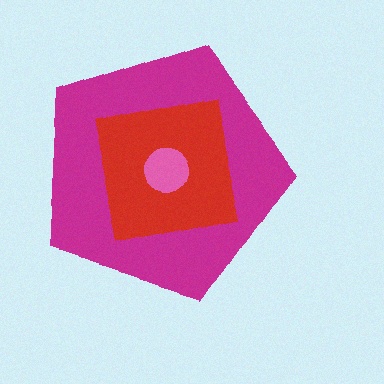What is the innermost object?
The pink circle.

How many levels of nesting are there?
3.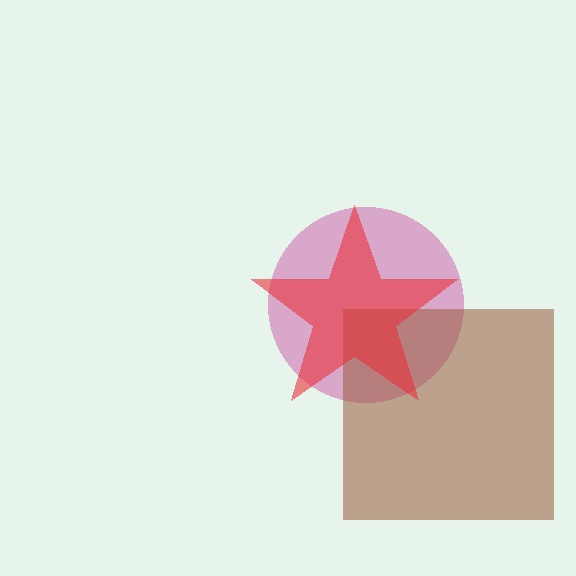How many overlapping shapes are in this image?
There are 3 overlapping shapes in the image.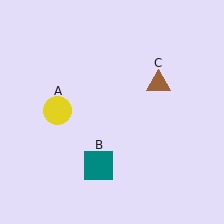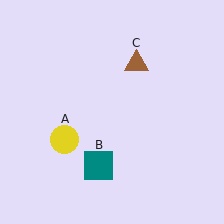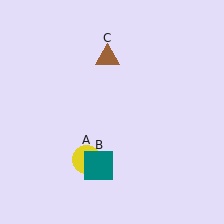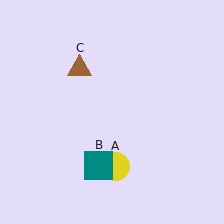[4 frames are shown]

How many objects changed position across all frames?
2 objects changed position: yellow circle (object A), brown triangle (object C).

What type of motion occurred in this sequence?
The yellow circle (object A), brown triangle (object C) rotated counterclockwise around the center of the scene.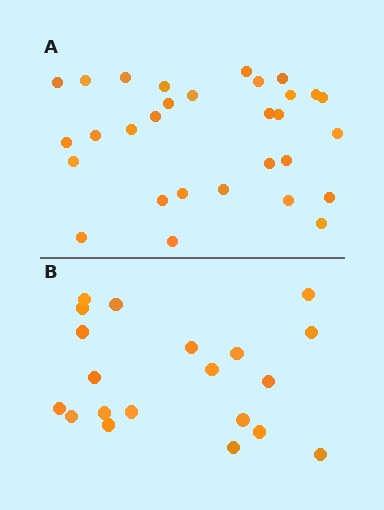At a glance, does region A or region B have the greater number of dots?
Region A (the top region) has more dots.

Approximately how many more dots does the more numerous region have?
Region A has roughly 10 or so more dots than region B.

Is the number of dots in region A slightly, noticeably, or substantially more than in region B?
Region A has substantially more. The ratio is roughly 1.5 to 1.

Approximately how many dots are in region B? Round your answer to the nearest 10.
About 20 dots.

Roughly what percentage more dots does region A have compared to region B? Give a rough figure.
About 50% more.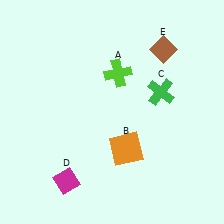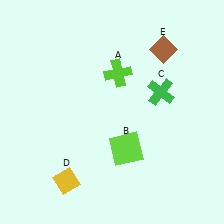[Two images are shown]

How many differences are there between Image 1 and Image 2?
There are 2 differences between the two images.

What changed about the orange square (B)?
In Image 1, B is orange. In Image 2, it changed to lime.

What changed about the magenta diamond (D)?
In Image 1, D is magenta. In Image 2, it changed to yellow.